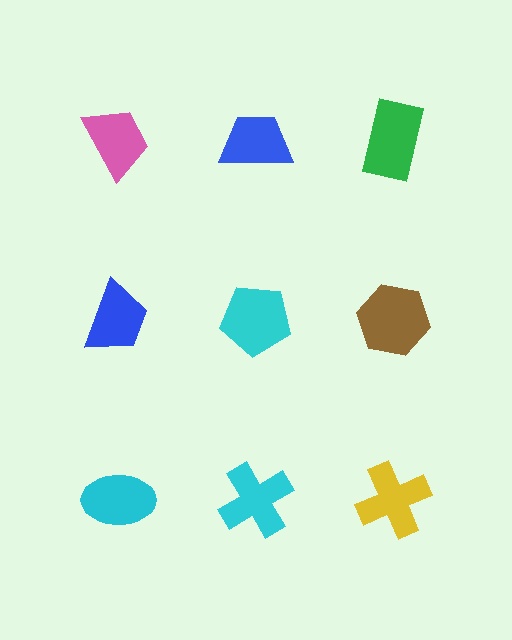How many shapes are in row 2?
3 shapes.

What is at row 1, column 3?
A green rectangle.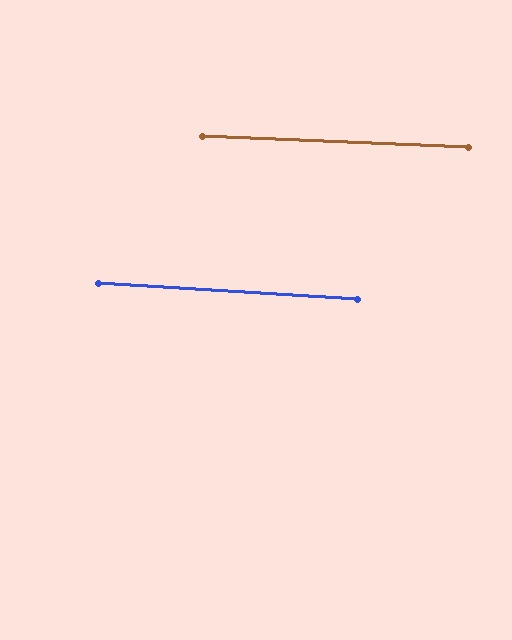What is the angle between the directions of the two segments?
Approximately 1 degree.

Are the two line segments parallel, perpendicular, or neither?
Parallel — their directions differ by only 1.4°.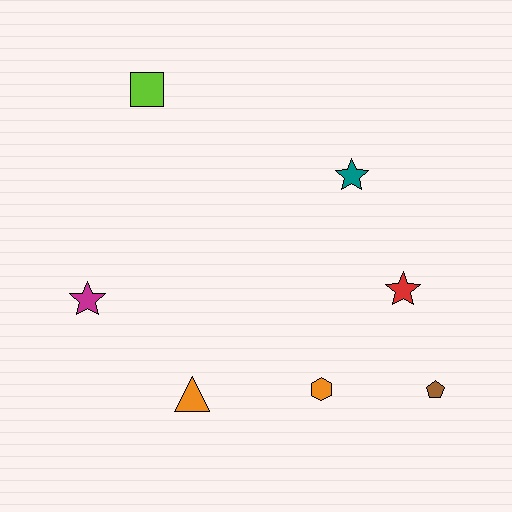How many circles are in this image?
There are no circles.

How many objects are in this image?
There are 7 objects.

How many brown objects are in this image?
There is 1 brown object.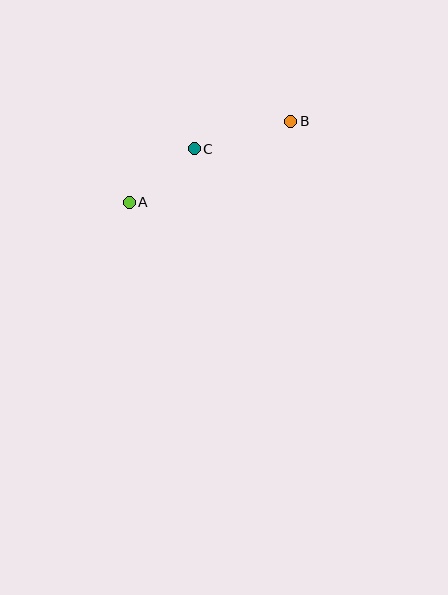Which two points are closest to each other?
Points A and C are closest to each other.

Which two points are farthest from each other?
Points A and B are farthest from each other.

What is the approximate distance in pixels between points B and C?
The distance between B and C is approximately 100 pixels.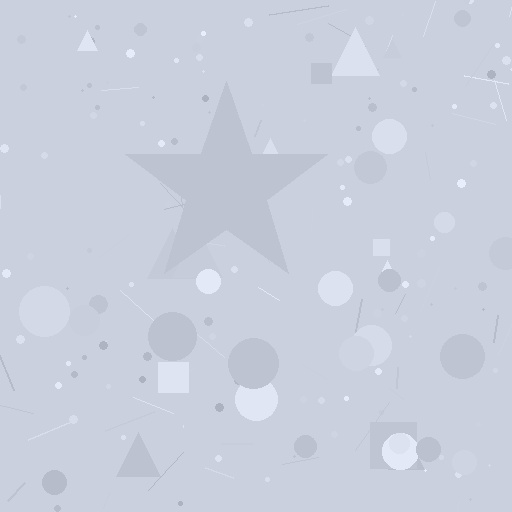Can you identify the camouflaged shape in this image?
The camouflaged shape is a star.